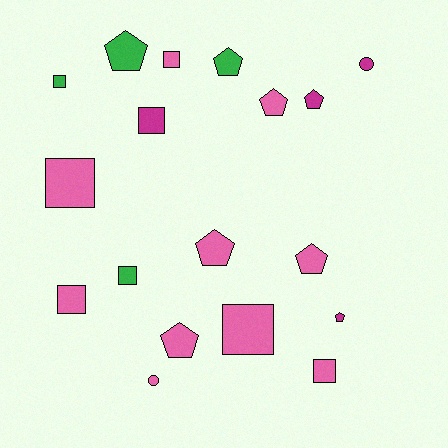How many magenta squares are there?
There is 1 magenta square.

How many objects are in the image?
There are 18 objects.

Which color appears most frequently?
Pink, with 10 objects.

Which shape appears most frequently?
Pentagon, with 8 objects.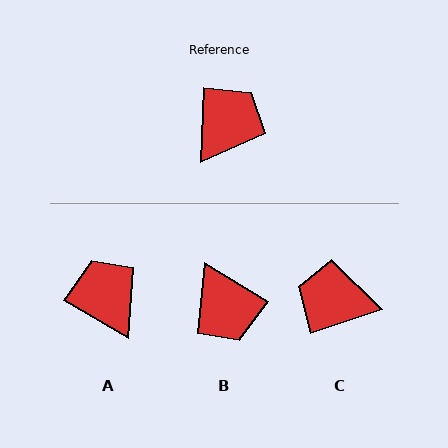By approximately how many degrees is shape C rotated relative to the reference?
Approximately 111 degrees counter-clockwise.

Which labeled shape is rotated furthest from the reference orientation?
B, about 119 degrees away.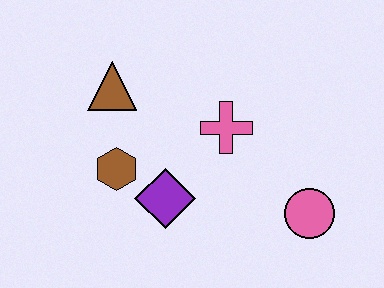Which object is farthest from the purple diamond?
The pink circle is farthest from the purple diamond.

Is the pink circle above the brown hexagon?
No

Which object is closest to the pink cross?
The purple diamond is closest to the pink cross.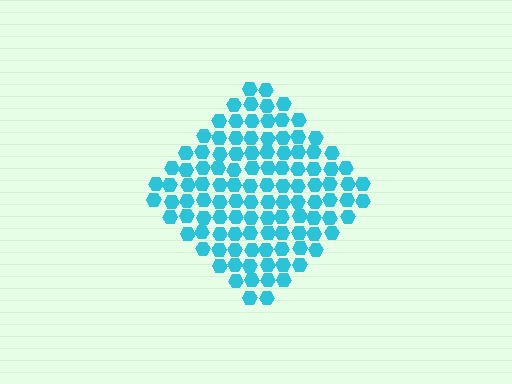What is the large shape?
The large shape is a diamond.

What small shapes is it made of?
It is made of small hexagons.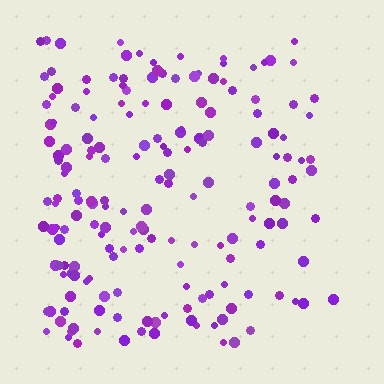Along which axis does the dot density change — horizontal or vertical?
Horizontal.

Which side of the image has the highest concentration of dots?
The left.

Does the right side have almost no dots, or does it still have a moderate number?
Still a moderate number, just noticeably fewer than the left.